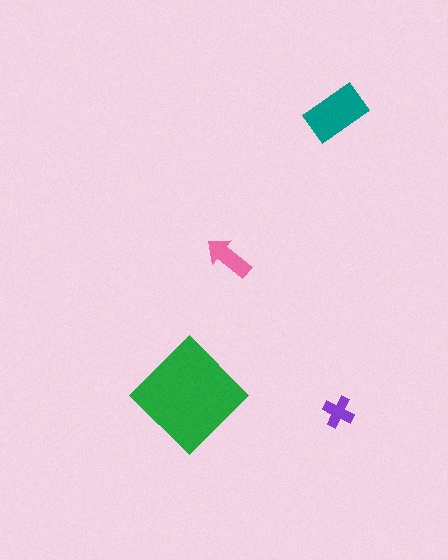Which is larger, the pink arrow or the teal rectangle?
The teal rectangle.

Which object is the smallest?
The purple cross.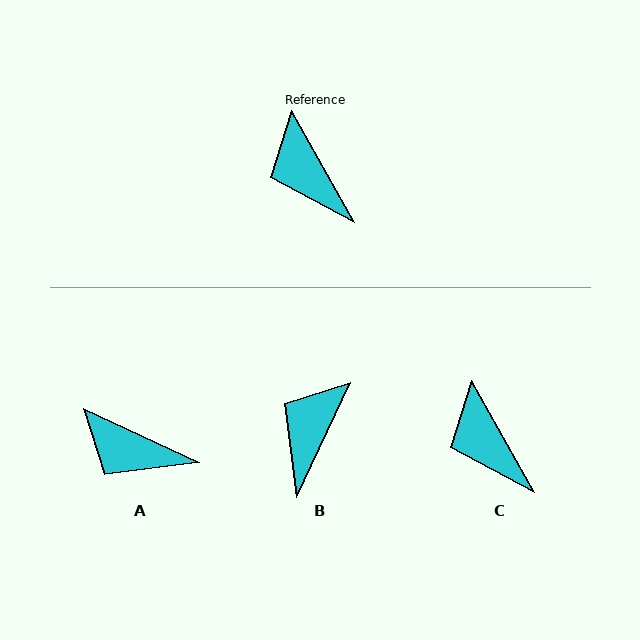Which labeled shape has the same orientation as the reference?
C.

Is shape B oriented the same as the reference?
No, it is off by about 55 degrees.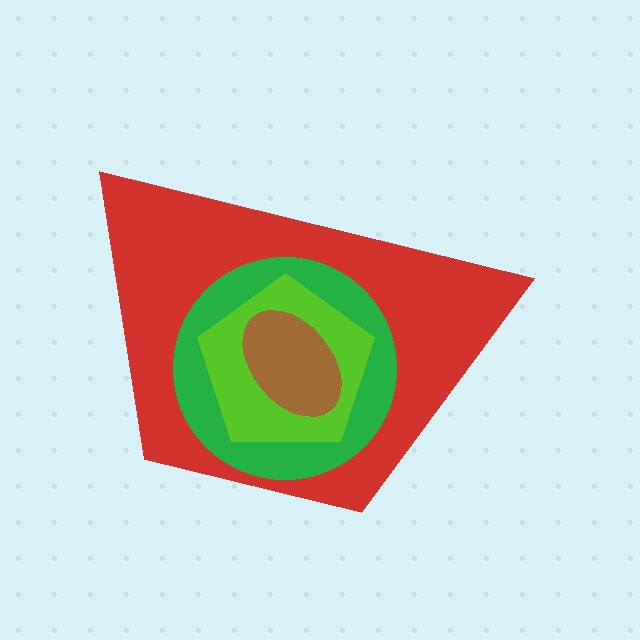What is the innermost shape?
The brown ellipse.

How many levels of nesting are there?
4.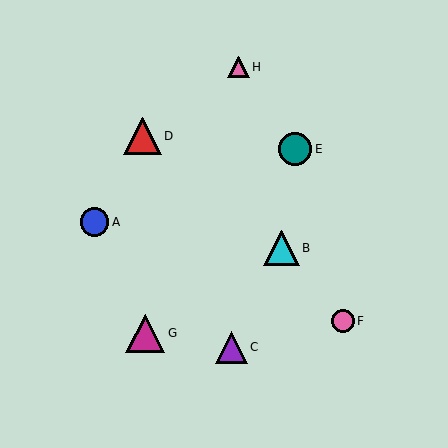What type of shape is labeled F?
Shape F is a pink circle.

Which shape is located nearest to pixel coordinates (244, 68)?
The pink triangle (labeled H) at (238, 67) is nearest to that location.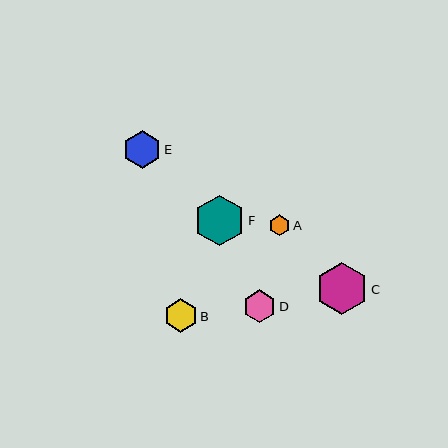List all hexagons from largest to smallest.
From largest to smallest: C, F, E, B, D, A.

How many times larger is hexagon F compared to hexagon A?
Hexagon F is approximately 2.4 times the size of hexagon A.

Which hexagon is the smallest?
Hexagon A is the smallest with a size of approximately 21 pixels.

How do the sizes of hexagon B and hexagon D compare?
Hexagon B and hexagon D are approximately the same size.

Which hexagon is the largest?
Hexagon C is the largest with a size of approximately 51 pixels.